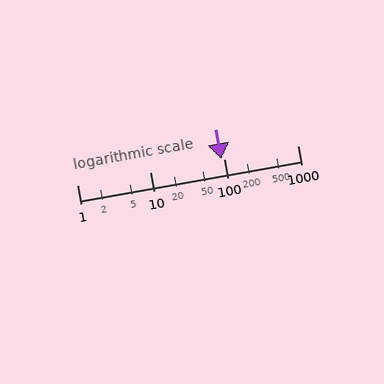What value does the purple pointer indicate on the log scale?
The pointer indicates approximately 91.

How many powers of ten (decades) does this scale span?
The scale spans 3 decades, from 1 to 1000.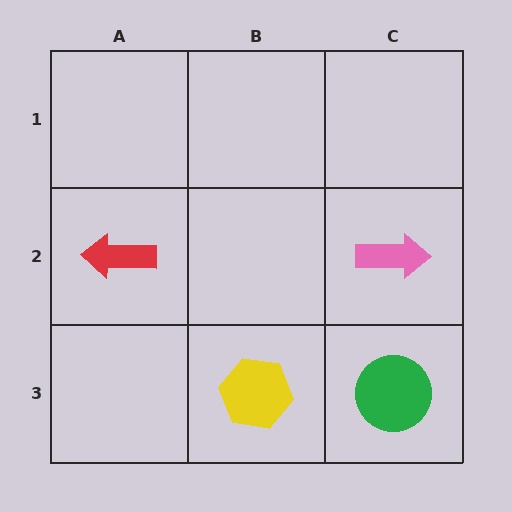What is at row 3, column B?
A yellow hexagon.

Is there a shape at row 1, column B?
No, that cell is empty.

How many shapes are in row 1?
0 shapes.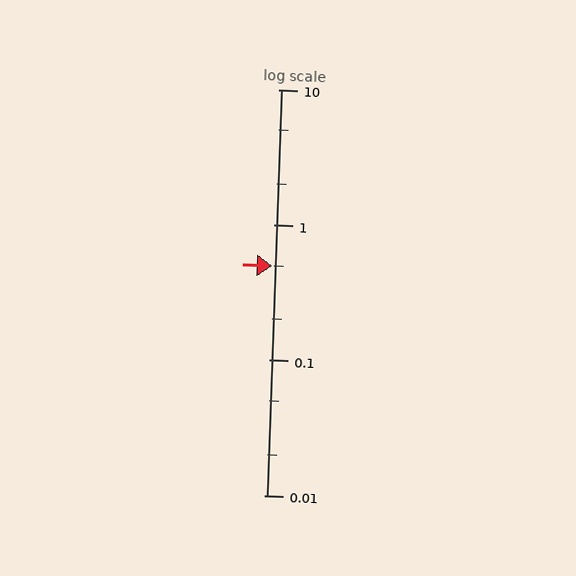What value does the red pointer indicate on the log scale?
The pointer indicates approximately 0.5.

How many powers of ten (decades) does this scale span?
The scale spans 3 decades, from 0.01 to 10.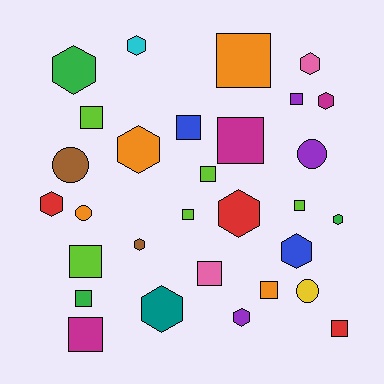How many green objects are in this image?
There are 3 green objects.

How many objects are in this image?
There are 30 objects.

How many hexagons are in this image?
There are 12 hexagons.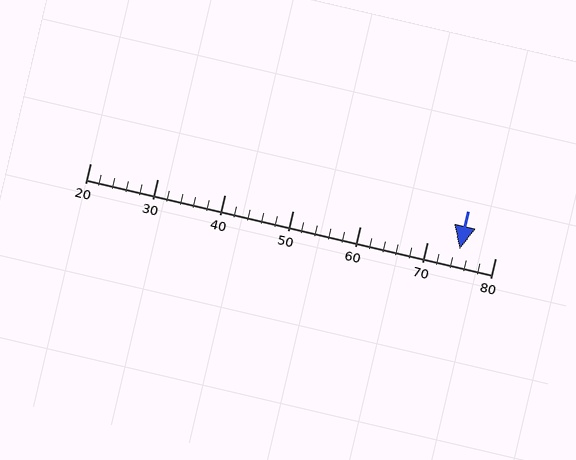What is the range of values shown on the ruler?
The ruler shows values from 20 to 80.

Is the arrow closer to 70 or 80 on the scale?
The arrow is closer to 70.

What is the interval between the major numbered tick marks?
The major tick marks are spaced 10 units apart.